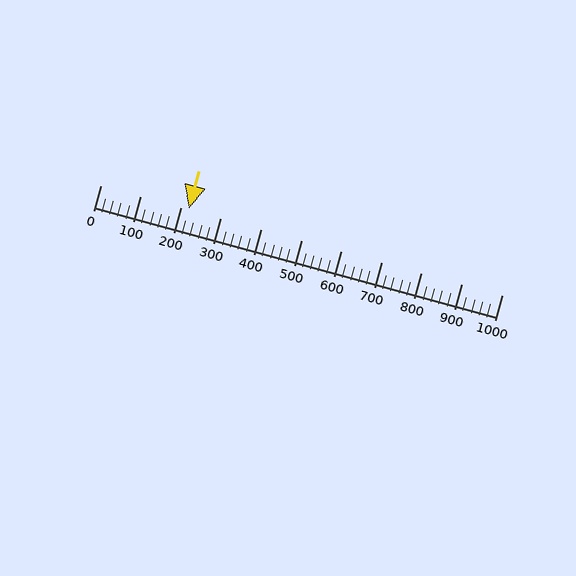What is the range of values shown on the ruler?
The ruler shows values from 0 to 1000.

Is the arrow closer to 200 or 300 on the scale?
The arrow is closer to 200.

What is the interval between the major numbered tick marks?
The major tick marks are spaced 100 units apart.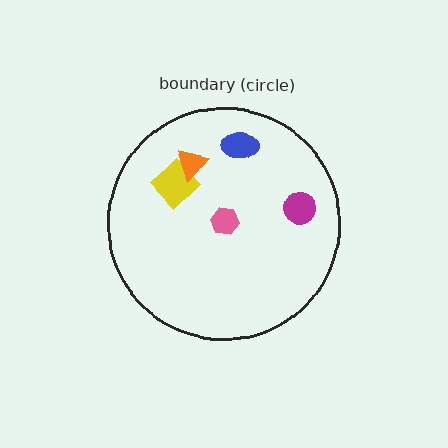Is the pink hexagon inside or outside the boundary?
Inside.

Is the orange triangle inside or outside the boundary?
Inside.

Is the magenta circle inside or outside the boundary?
Inside.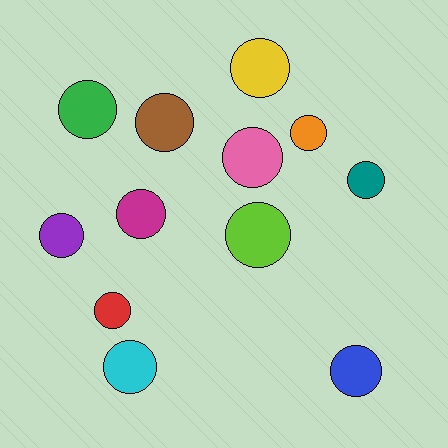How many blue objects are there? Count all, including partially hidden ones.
There is 1 blue object.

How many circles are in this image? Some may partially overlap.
There are 12 circles.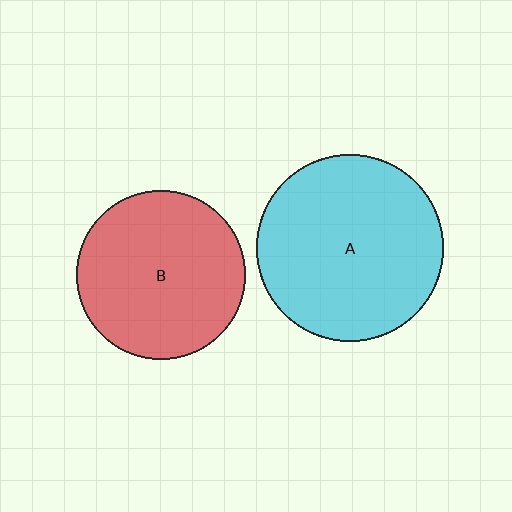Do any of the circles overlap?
No, none of the circles overlap.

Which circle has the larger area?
Circle A (cyan).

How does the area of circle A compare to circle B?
Approximately 1.2 times.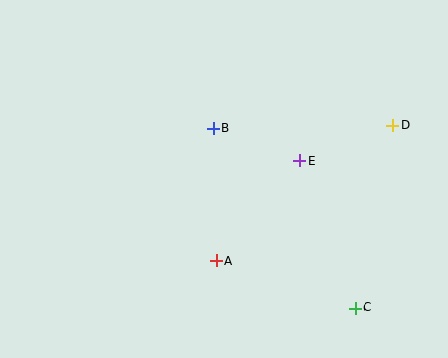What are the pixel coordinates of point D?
Point D is at (393, 125).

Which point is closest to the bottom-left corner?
Point A is closest to the bottom-left corner.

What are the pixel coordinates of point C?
Point C is at (356, 308).